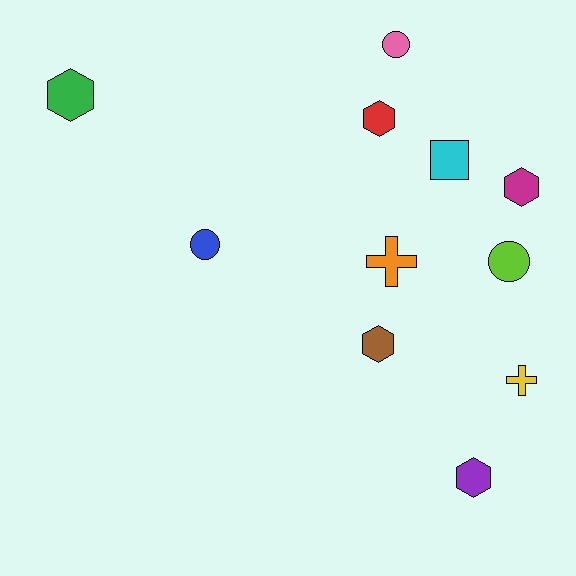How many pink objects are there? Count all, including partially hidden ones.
There is 1 pink object.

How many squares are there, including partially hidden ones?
There is 1 square.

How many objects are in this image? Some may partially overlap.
There are 11 objects.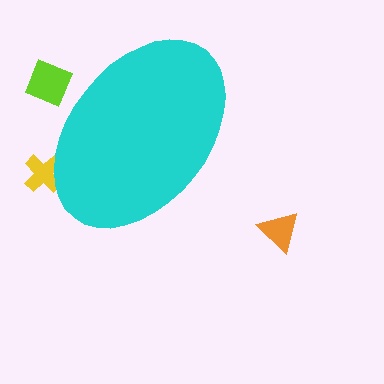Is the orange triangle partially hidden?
No, the orange triangle is fully visible.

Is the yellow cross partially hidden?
Yes, the yellow cross is partially hidden behind the cyan ellipse.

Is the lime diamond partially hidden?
Yes, the lime diamond is partially hidden behind the cyan ellipse.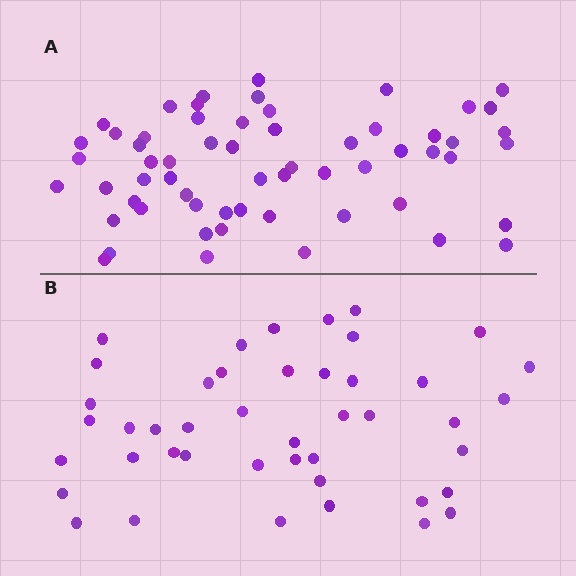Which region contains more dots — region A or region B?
Region A (the top region) has more dots.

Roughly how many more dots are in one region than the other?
Region A has approximately 15 more dots than region B.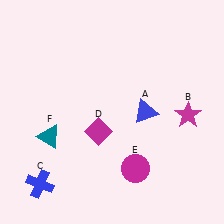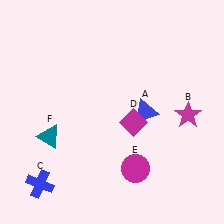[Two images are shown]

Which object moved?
The magenta diamond (D) moved right.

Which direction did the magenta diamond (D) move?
The magenta diamond (D) moved right.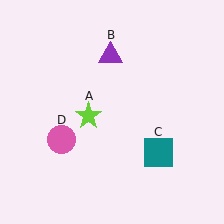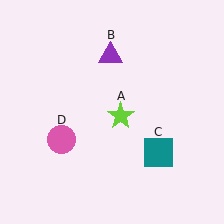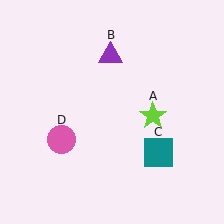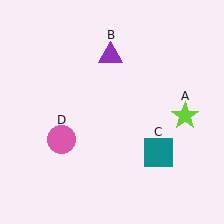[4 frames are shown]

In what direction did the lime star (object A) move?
The lime star (object A) moved right.